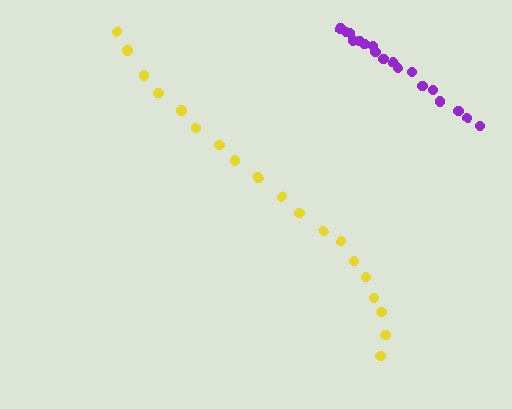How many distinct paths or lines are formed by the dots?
There are 2 distinct paths.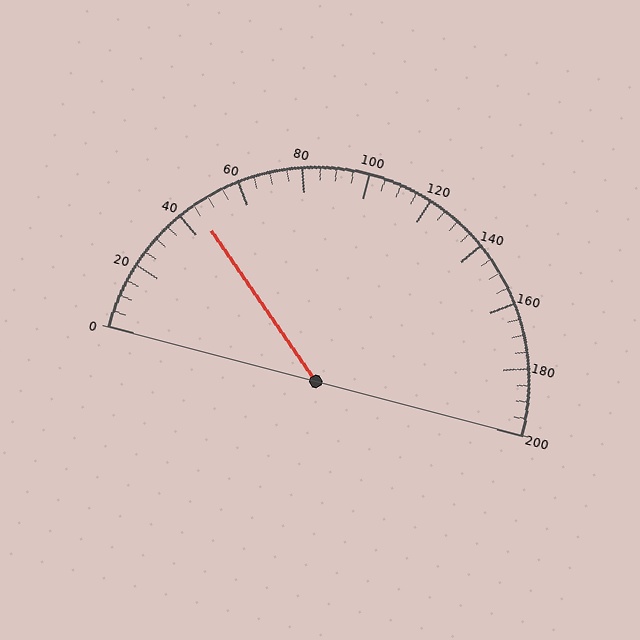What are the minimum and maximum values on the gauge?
The gauge ranges from 0 to 200.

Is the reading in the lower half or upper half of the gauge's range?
The reading is in the lower half of the range (0 to 200).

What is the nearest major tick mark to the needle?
The nearest major tick mark is 40.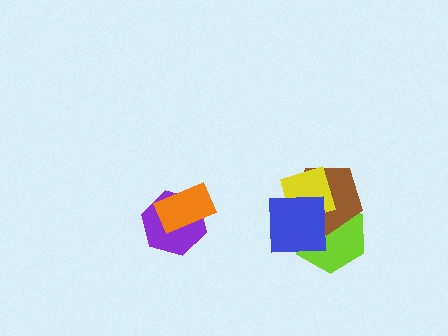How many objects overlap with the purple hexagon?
1 object overlaps with the purple hexagon.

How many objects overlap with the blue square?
3 objects overlap with the blue square.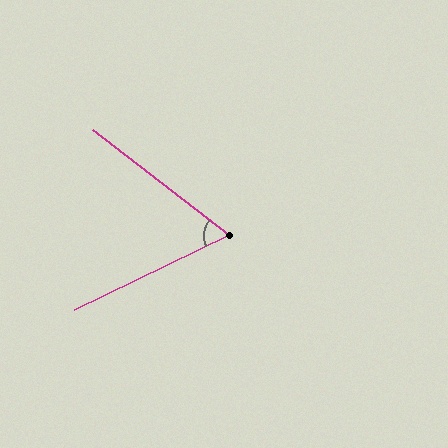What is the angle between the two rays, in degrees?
Approximately 64 degrees.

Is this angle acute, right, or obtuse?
It is acute.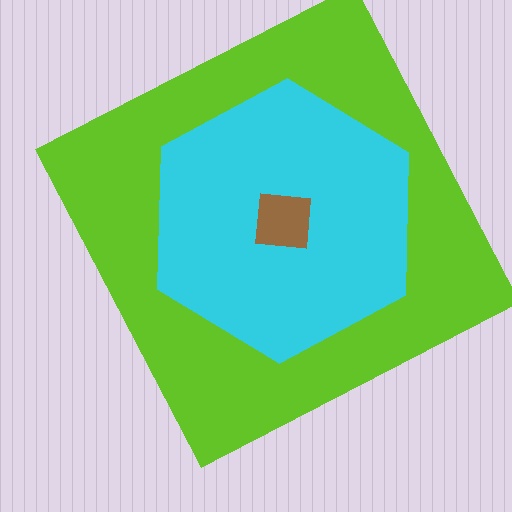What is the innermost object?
The brown square.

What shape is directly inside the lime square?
The cyan hexagon.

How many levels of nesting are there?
3.